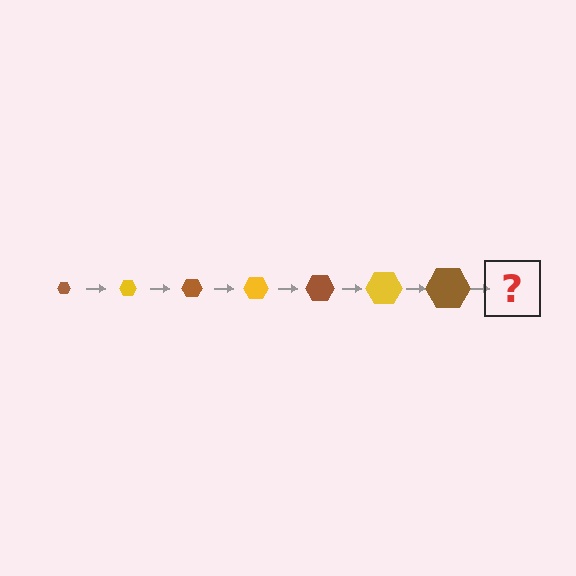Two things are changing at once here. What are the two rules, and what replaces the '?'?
The two rules are that the hexagon grows larger each step and the color cycles through brown and yellow. The '?' should be a yellow hexagon, larger than the previous one.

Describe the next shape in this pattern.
It should be a yellow hexagon, larger than the previous one.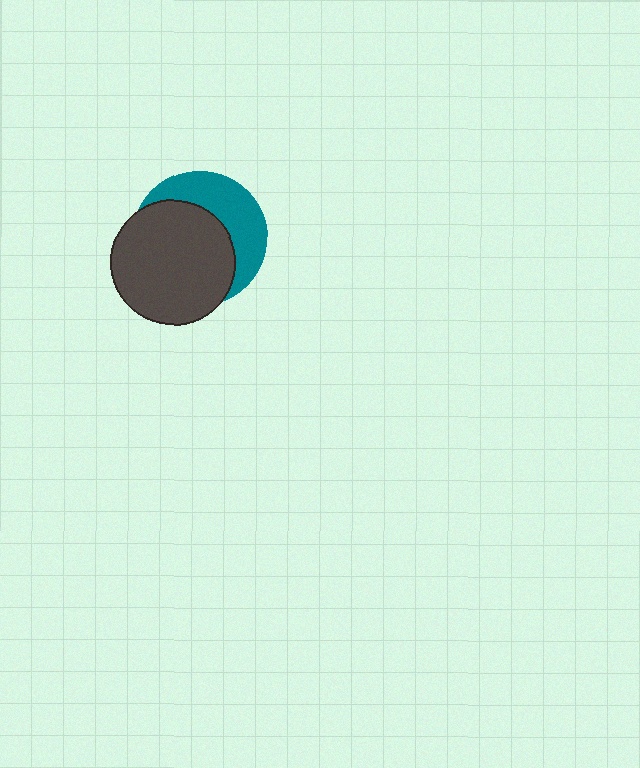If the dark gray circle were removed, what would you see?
You would see the complete teal circle.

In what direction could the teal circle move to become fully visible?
The teal circle could move toward the upper-right. That would shift it out from behind the dark gray circle entirely.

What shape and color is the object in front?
The object in front is a dark gray circle.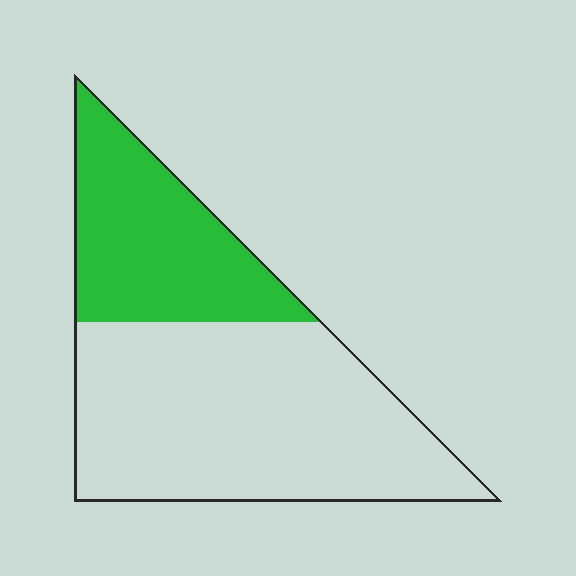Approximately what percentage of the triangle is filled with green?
Approximately 35%.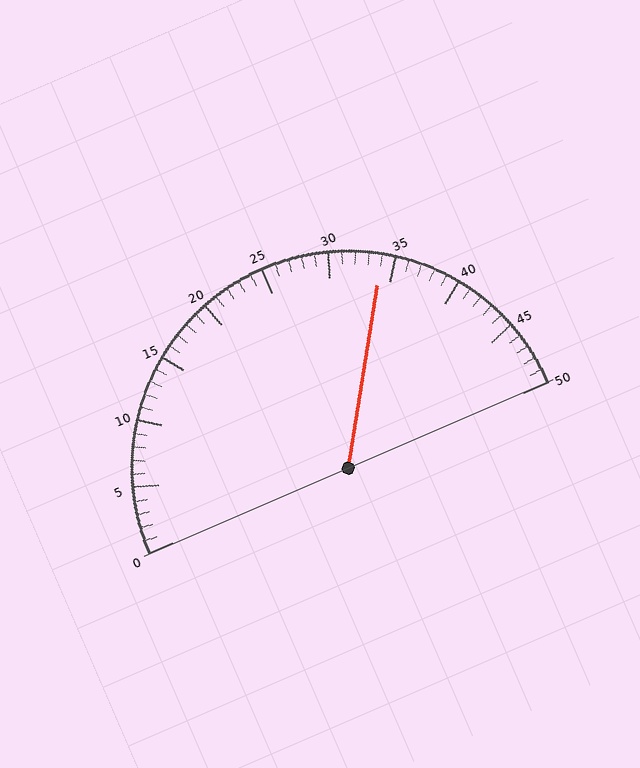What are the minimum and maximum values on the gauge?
The gauge ranges from 0 to 50.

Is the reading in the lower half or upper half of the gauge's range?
The reading is in the upper half of the range (0 to 50).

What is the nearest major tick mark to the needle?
The nearest major tick mark is 35.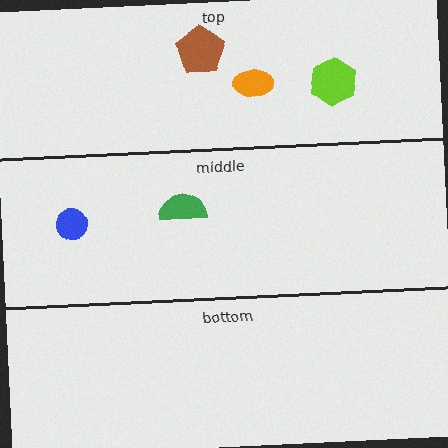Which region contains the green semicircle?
The middle region.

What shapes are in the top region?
The orange ellipse, the lime hexagon, the brown pentagon.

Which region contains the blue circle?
The middle region.